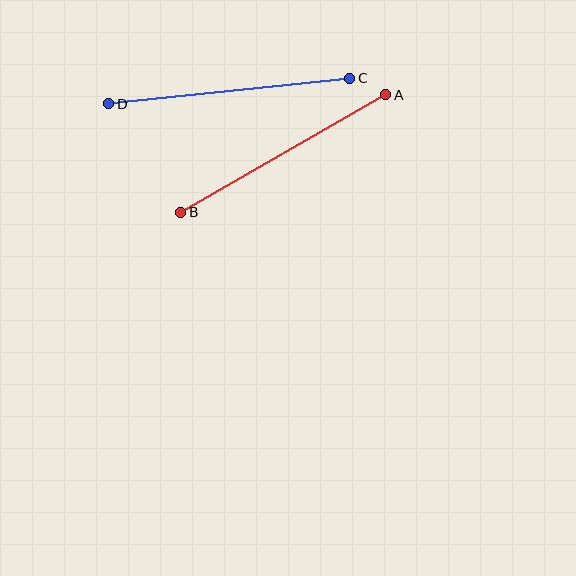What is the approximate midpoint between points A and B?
The midpoint is at approximately (283, 153) pixels.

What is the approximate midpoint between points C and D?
The midpoint is at approximately (229, 91) pixels.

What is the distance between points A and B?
The distance is approximately 236 pixels.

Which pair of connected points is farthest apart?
Points C and D are farthest apart.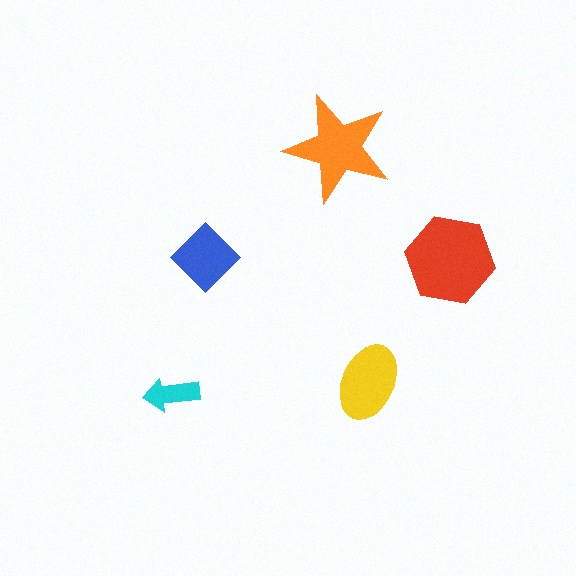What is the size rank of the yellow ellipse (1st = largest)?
3rd.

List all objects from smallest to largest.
The cyan arrow, the blue diamond, the yellow ellipse, the orange star, the red hexagon.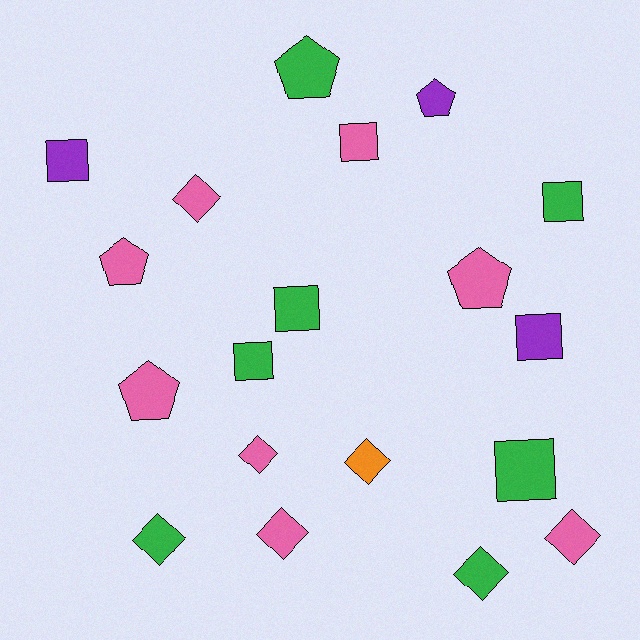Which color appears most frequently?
Pink, with 8 objects.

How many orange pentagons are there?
There are no orange pentagons.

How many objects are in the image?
There are 19 objects.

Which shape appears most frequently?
Square, with 7 objects.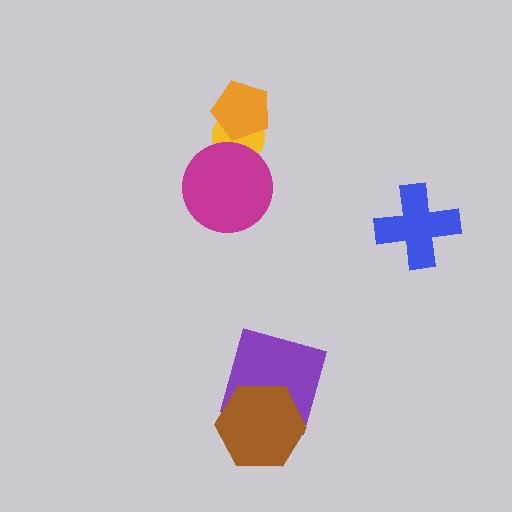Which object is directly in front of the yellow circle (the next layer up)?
The orange pentagon is directly in front of the yellow circle.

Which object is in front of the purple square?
The brown hexagon is in front of the purple square.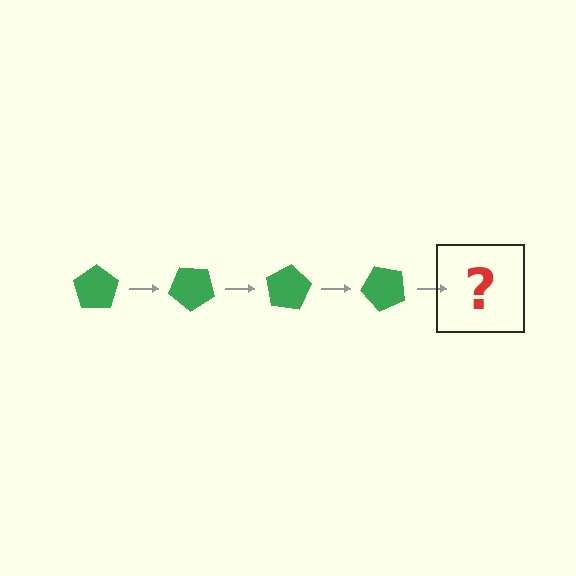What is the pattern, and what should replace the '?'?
The pattern is that the pentagon rotates 40 degrees each step. The '?' should be a green pentagon rotated 160 degrees.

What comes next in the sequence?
The next element should be a green pentagon rotated 160 degrees.